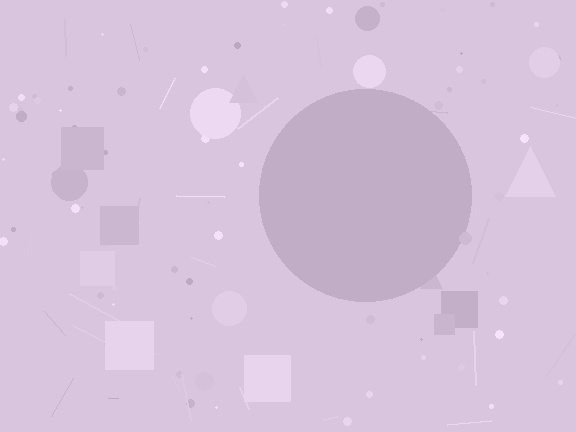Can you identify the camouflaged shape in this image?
The camouflaged shape is a circle.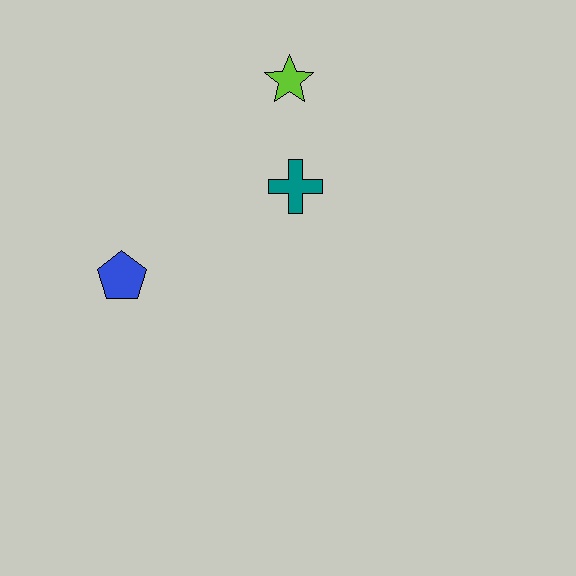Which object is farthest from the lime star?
The blue pentagon is farthest from the lime star.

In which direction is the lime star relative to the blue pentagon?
The lime star is above the blue pentagon.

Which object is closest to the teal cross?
The lime star is closest to the teal cross.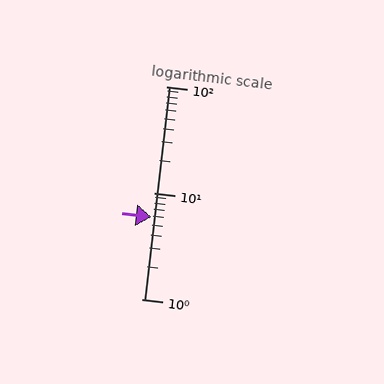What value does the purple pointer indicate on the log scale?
The pointer indicates approximately 5.9.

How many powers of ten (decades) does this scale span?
The scale spans 2 decades, from 1 to 100.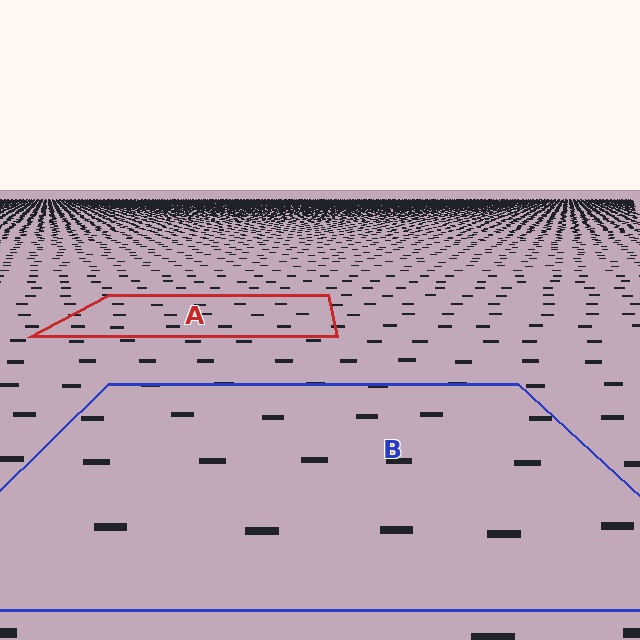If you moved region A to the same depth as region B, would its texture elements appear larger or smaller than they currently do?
They would appear larger. At a closer depth, the same texture elements are projected at a bigger on-screen size.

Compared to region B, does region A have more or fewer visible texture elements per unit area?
Region A has more texture elements per unit area — they are packed more densely because it is farther away.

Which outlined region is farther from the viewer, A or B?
Region A is farther from the viewer — the texture elements inside it appear smaller and more densely packed.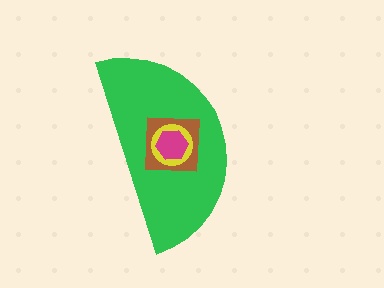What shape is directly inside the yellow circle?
The magenta hexagon.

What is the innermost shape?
The magenta hexagon.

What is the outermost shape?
The green semicircle.